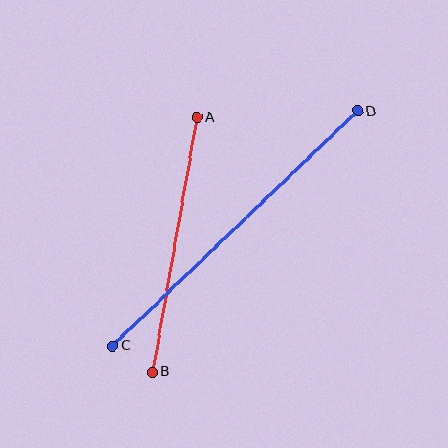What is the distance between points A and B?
The distance is approximately 258 pixels.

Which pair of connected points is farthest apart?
Points C and D are farthest apart.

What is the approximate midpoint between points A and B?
The midpoint is at approximately (175, 245) pixels.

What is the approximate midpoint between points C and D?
The midpoint is at approximately (235, 228) pixels.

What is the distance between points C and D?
The distance is approximately 340 pixels.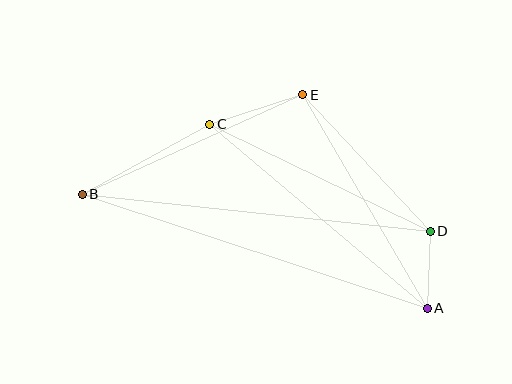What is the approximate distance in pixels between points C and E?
The distance between C and E is approximately 97 pixels.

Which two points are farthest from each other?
Points A and B are farthest from each other.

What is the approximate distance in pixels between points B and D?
The distance between B and D is approximately 350 pixels.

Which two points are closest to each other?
Points A and D are closest to each other.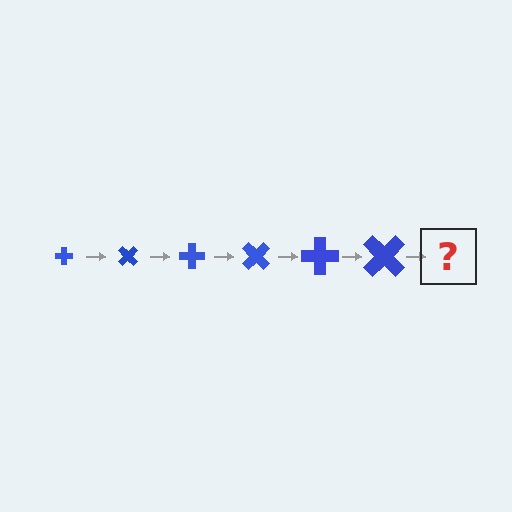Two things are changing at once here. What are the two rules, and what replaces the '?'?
The two rules are that the cross grows larger each step and it rotates 45 degrees each step. The '?' should be a cross, larger than the previous one and rotated 270 degrees from the start.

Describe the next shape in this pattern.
It should be a cross, larger than the previous one and rotated 270 degrees from the start.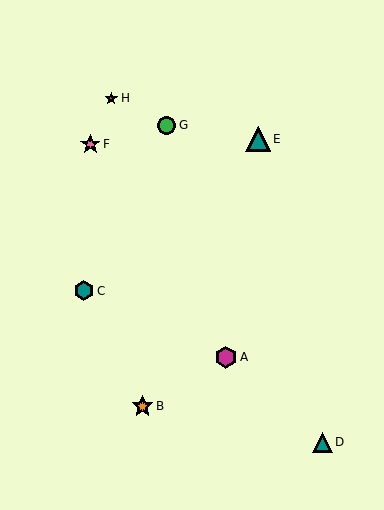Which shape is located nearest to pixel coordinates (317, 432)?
The teal triangle (labeled D) at (322, 442) is nearest to that location.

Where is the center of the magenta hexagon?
The center of the magenta hexagon is at (226, 357).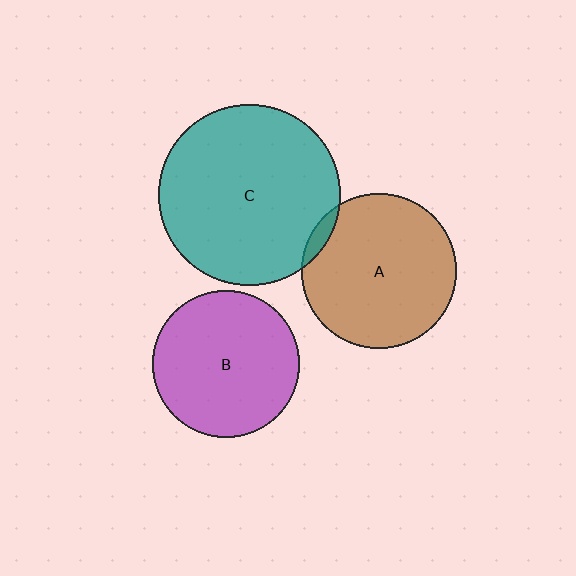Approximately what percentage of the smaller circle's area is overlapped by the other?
Approximately 5%.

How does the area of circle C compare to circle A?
Approximately 1.4 times.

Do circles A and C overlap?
Yes.